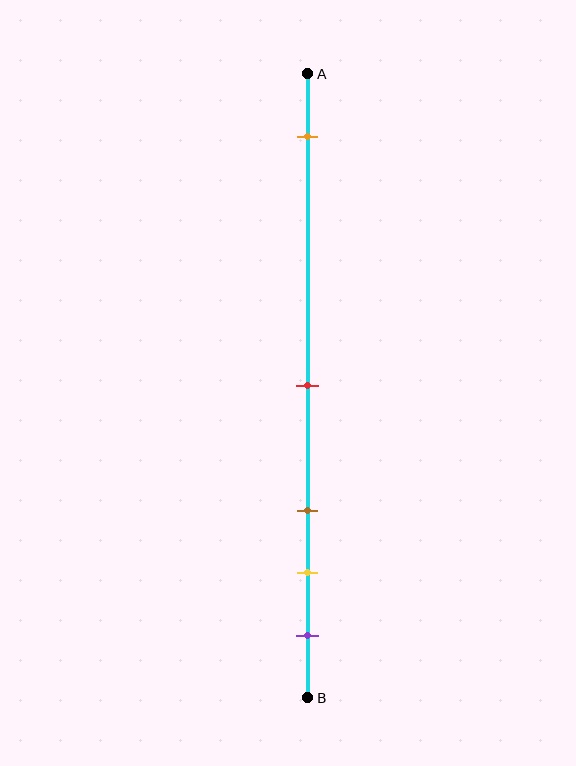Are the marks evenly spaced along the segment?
No, the marks are not evenly spaced.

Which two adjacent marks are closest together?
The yellow and purple marks are the closest adjacent pair.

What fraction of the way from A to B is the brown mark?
The brown mark is approximately 70% (0.7) of the way from A to B.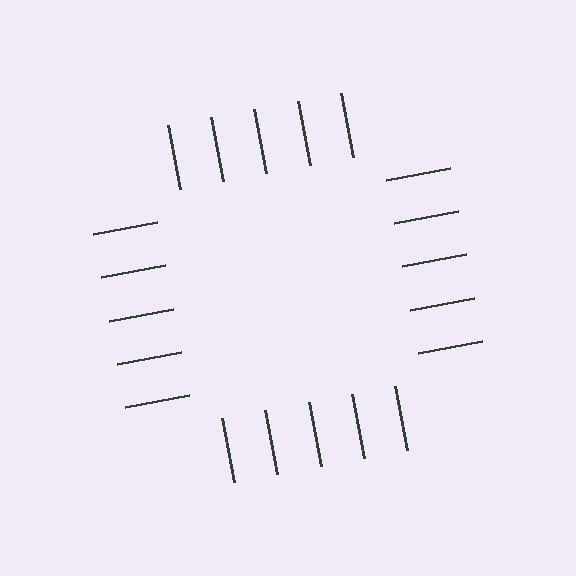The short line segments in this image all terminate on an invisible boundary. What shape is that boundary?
An illusory square — the line segments terminate on its edges but no continuous stroke is drawn.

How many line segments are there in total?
20 — 5 along each of the 4 edges.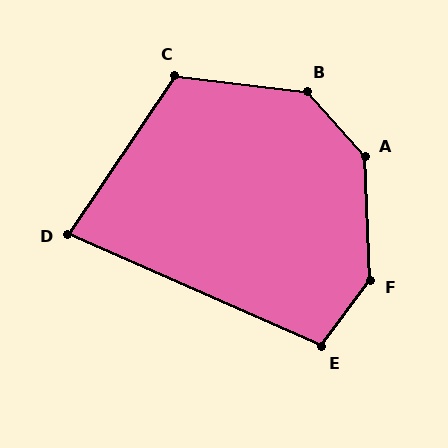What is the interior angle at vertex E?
Approximately 103 degrees (obtuse).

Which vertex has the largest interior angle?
F, at approximately 141 degrees.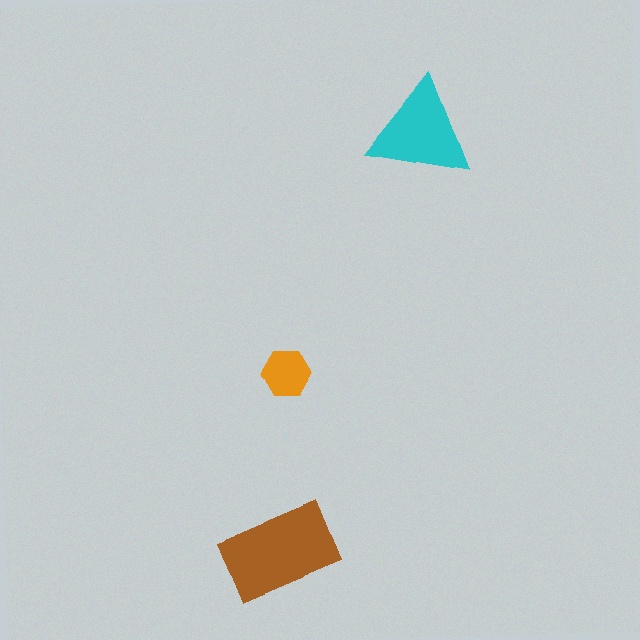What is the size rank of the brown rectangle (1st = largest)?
1st.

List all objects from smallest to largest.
The orange hexagon, the cyan triangle, the brown rectangle.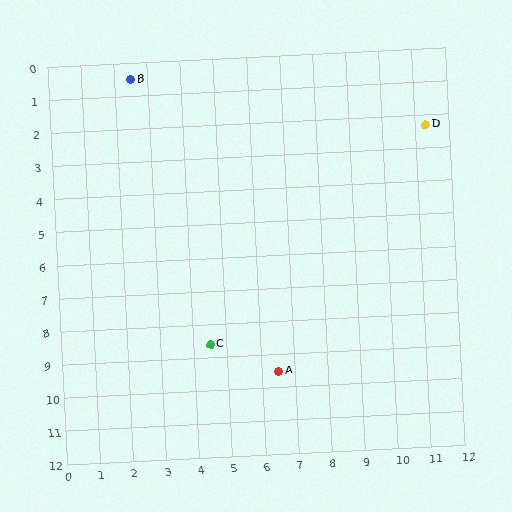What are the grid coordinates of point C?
Point C is at approximately (4.5, 8.6).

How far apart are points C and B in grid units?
Points C and B are about 8.3 grid units apart.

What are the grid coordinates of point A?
Point A is at approximately (6.5, 9.5).